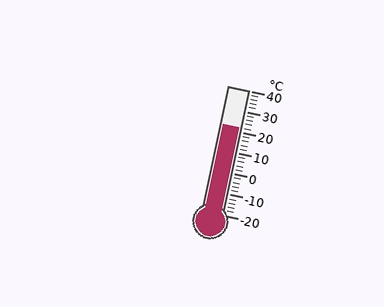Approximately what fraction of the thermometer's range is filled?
The thermometer is filled to approximately 70% of its range.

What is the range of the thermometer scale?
The thermometer scale ranges from -20°C to 40°C.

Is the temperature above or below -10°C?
The temperature is above -10°C.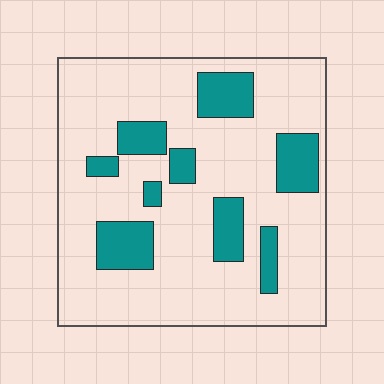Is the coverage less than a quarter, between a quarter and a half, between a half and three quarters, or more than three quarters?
Less than a quarter.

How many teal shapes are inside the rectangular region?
9.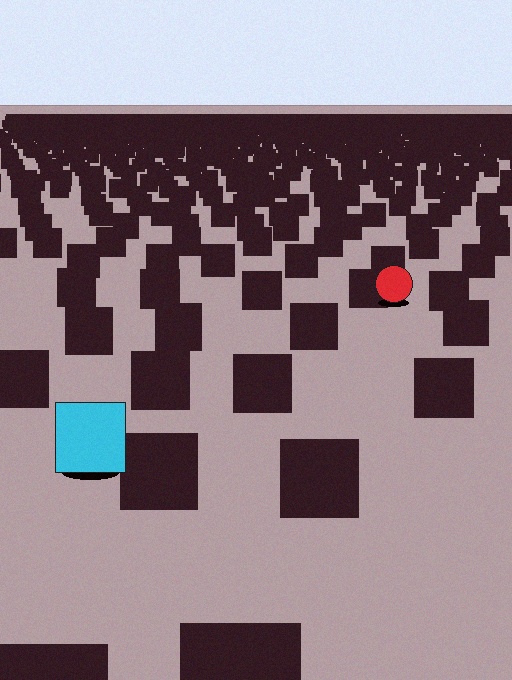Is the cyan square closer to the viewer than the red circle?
Yes. The cyan square is closer — you can tell from the texture gradient: the ground texture is coarser near it.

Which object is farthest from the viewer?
The red circle is farthest from the viewer. It appears smaller and the ground texture around it is denser.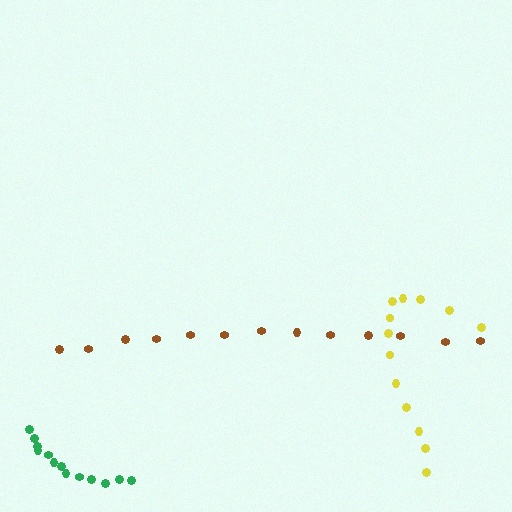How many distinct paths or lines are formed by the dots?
There are 3 distinct paths.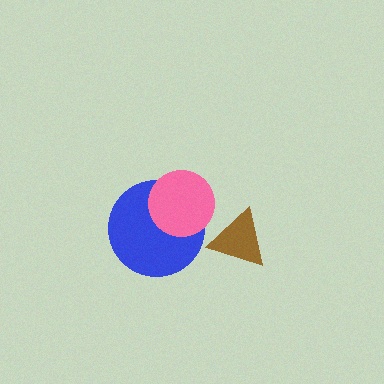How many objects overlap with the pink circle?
1 object overlaps with the pink circle.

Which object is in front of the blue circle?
The pink circle is in front of the blue circle.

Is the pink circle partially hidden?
No, no other shape covers it.